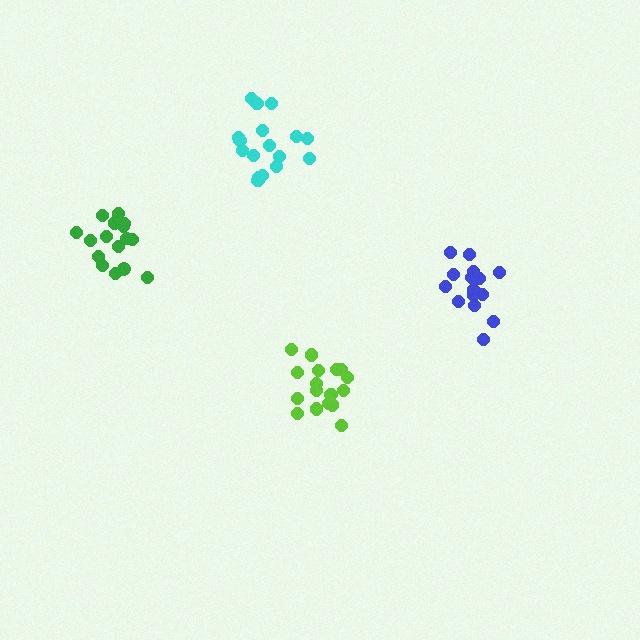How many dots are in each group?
Group 1: 18 dots, Group 2: 17 dots, Group 3: 17 dots, Group 4: 15 dots (67 total).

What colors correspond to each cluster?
The clusters are colored: lime, green, cyan, blue.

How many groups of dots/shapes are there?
There are 4 groups.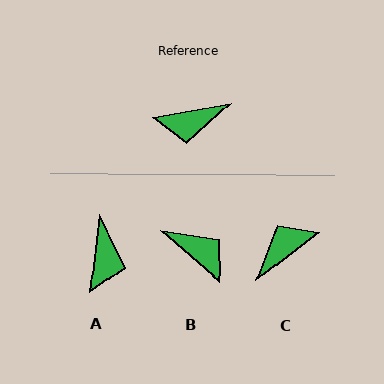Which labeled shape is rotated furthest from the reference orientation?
C, about 152 degrees away.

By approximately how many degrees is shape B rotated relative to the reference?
Approximately 129 degrees counter-clockwise.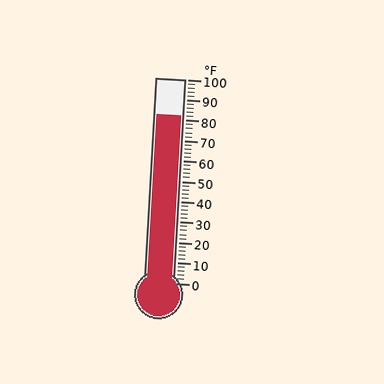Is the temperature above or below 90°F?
The temperature is below 90°F.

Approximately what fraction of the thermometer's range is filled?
The thermometer is filled to approximately 80% of its range.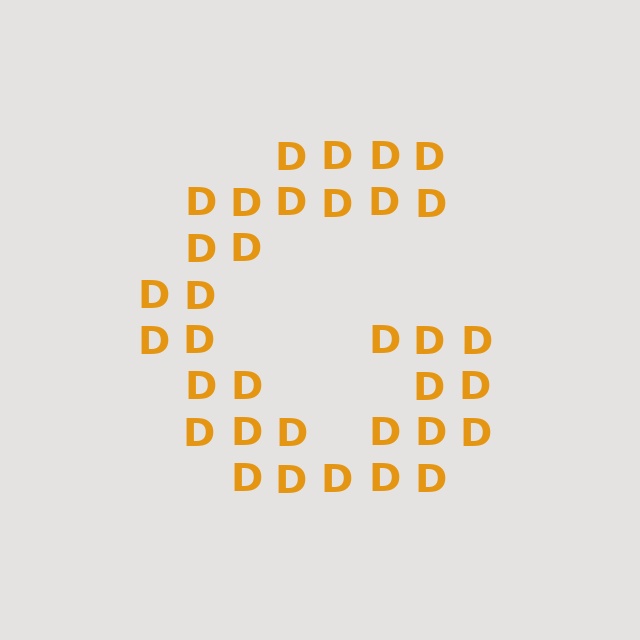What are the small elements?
The small elements are letter D's.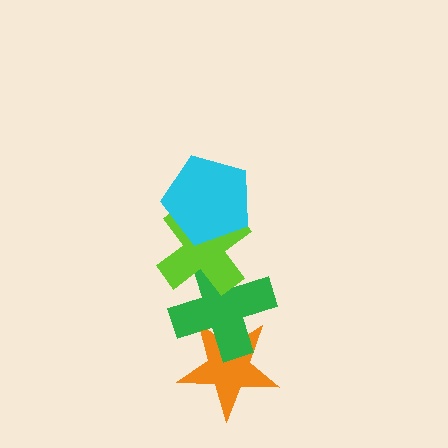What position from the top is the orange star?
The orange star is 4th from the top.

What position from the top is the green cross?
The green cross is 3rd from the top.